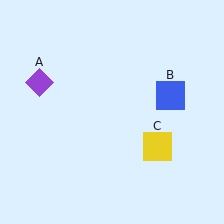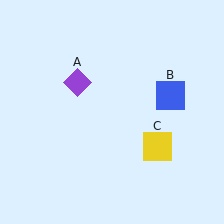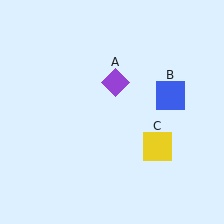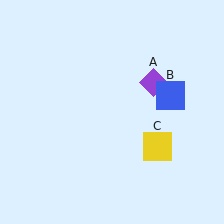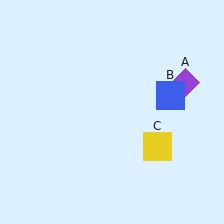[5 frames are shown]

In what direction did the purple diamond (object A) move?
The purple diamond (object A) moved right.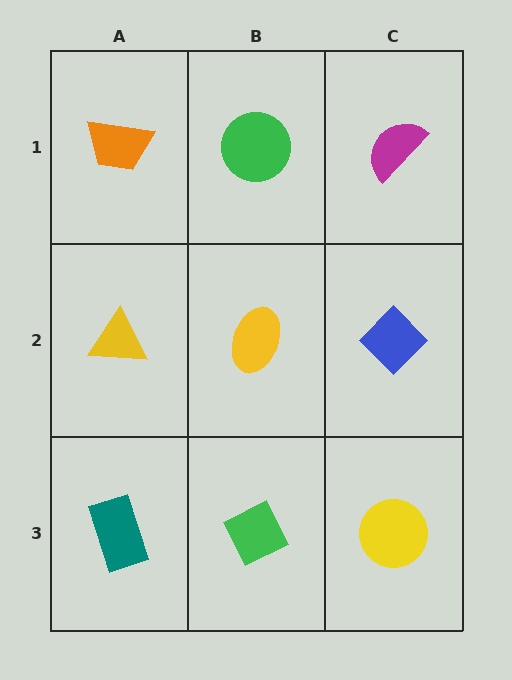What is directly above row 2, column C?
A magenta semicircle.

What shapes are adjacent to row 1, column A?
A yellow triangle (row 2, column A), a green circle (row 1, column B).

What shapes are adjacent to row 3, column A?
A yellow triangle (row 2, column A), a green diamond (row 3, column B).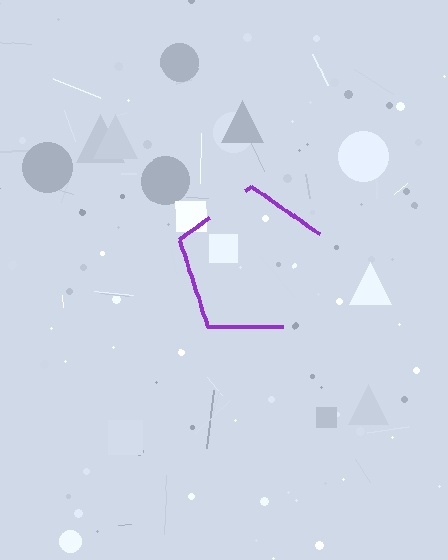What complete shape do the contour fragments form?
The contour fragments form a pentagon.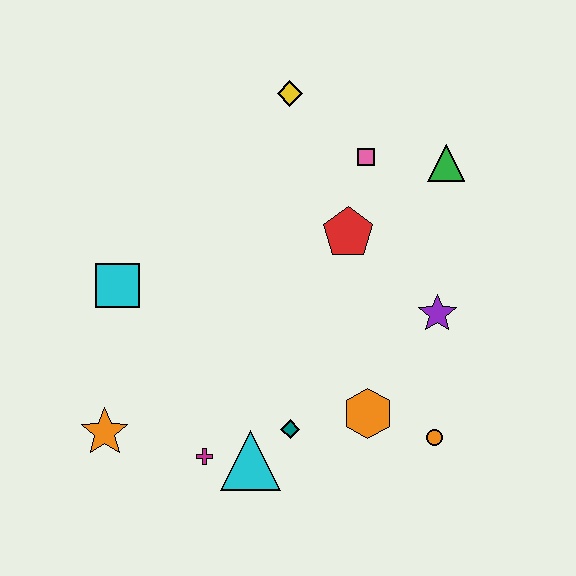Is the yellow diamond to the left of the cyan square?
No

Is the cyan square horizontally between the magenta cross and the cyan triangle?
No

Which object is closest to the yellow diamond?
The pink square is closest to the yellow diamond.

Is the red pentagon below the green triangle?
Yes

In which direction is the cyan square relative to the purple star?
The cyan square is to the left of the purple star.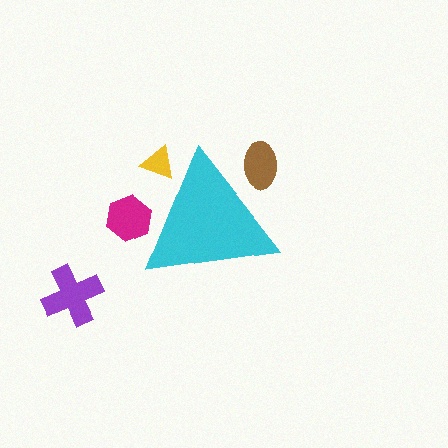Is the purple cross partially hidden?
No, the purple cross is fully visible.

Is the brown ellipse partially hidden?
Yes, the brown ellipse is partially hidden behind the cyan triangle.